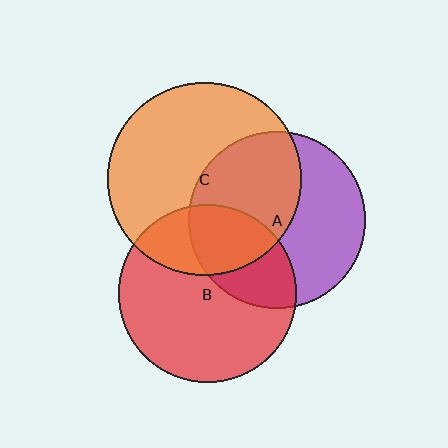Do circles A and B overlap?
Yes.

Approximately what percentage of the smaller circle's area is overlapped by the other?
Approximately 30%.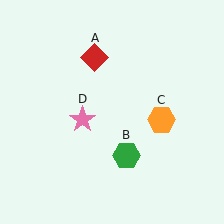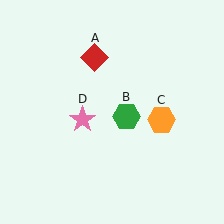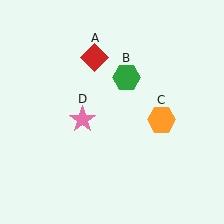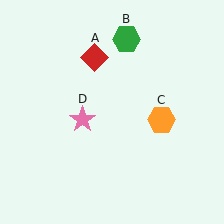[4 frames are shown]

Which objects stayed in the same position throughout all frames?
Red diamond (object A) and orange hexagon (object C) and pink star (object D) remained stationary.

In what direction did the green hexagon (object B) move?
The green hexagon (object B) moved up.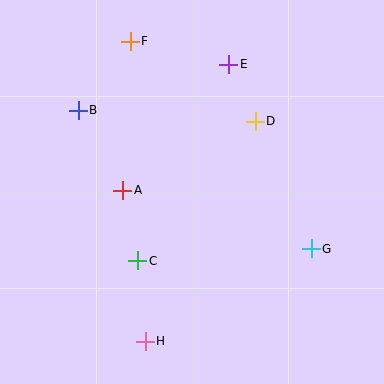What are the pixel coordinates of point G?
Point G is at (311, 249).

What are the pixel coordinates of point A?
Point A is at (123, 190).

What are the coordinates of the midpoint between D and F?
The midpoint between D and F is at (193, 81).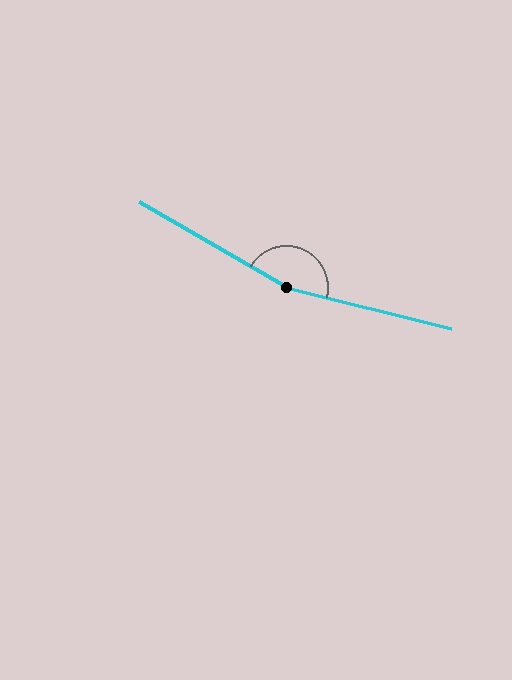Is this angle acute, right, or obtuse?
It is obtuse.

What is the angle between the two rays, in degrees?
Approximately 164 degrees.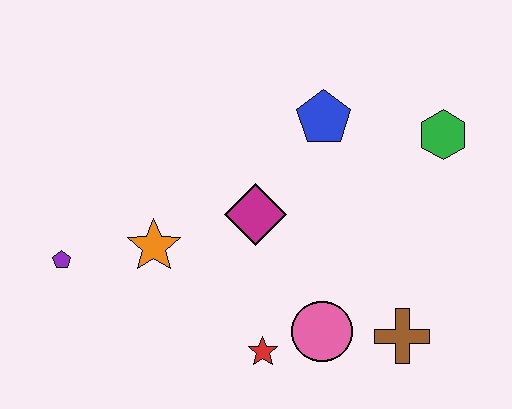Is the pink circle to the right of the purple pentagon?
Yes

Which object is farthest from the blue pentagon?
The purple pentagon is farthest from the blue pentagon.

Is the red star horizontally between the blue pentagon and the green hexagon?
No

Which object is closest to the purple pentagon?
The orange star is closest to the purple pentagon.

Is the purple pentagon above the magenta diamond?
No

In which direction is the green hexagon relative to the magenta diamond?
The green hexagon is to the right of the magenta diamond.